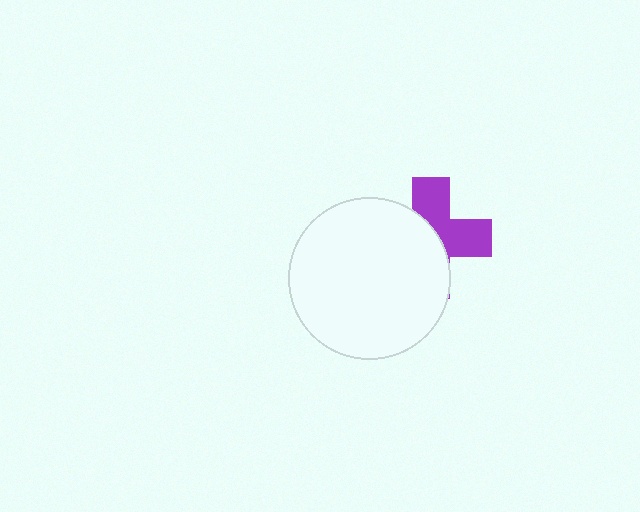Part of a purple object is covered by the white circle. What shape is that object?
It is a cross.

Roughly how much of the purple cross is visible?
A small part of it is visible (roughly 45%).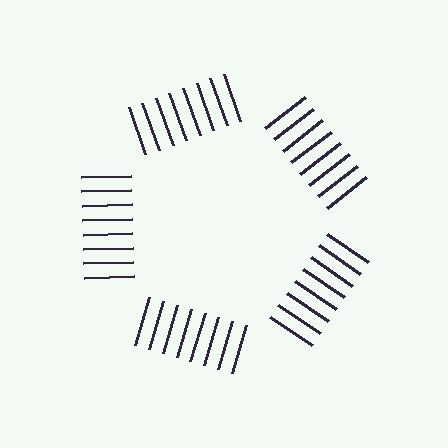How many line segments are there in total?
40 — 8 along each of the 5 edges.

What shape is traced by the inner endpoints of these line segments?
An illusory pentagon — the line segments terminate on its edges but no continuous stroke is drawn.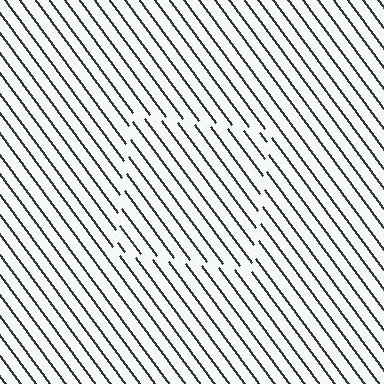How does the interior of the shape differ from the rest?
The interior of the shape contains the same grating, shifted by half a period — the contour is defined by the phase discontinuity where line-ends from the inner and outer gratings abut.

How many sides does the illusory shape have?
4 sides — the line-ends trace a square.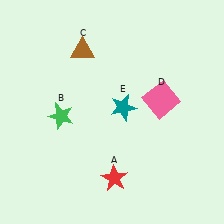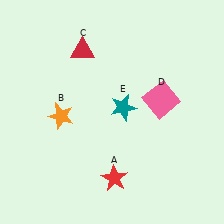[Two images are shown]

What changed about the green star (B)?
In Image 1, B is green. In Image 2, it changed to orange.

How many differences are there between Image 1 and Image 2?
There are 2 differences between the two images.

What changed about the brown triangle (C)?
In Image 1, C is brown. In Image 2, it changed to red.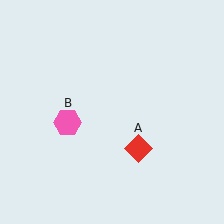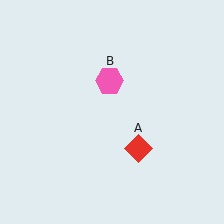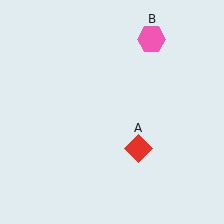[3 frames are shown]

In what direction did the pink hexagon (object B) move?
The pink hexagon (object B) moved up and to the right.